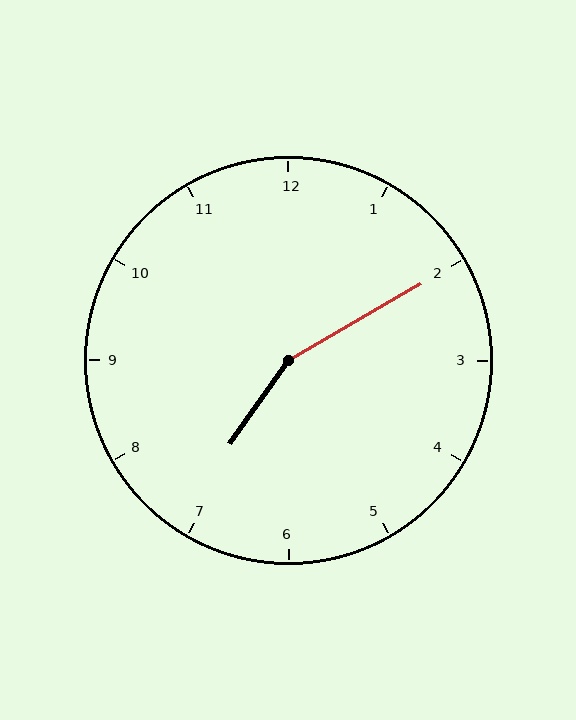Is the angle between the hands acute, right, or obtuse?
It is obtuse.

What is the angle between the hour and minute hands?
Approximately 155 degrees.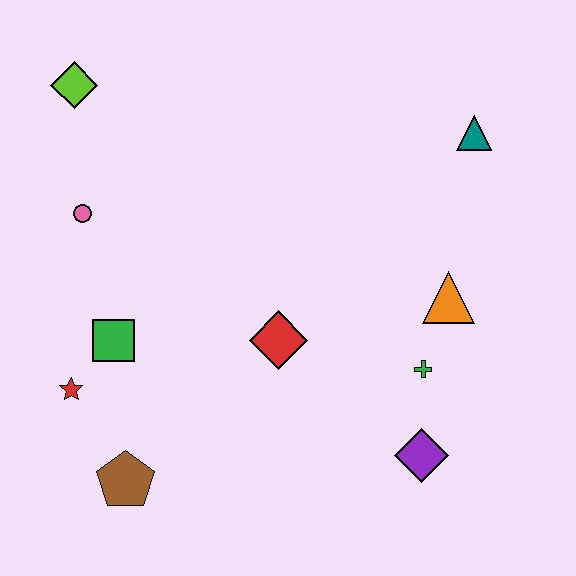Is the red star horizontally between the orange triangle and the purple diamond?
No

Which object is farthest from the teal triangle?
The brown pentagon is farthest from the teal triangle.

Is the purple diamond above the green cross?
No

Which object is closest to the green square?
The red star is closest to the green square.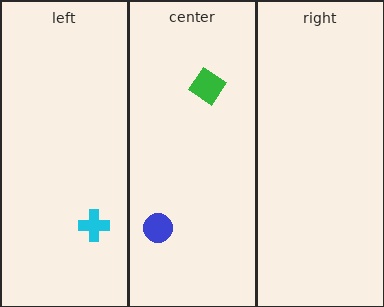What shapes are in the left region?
The cyan cross.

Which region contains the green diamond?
The center region.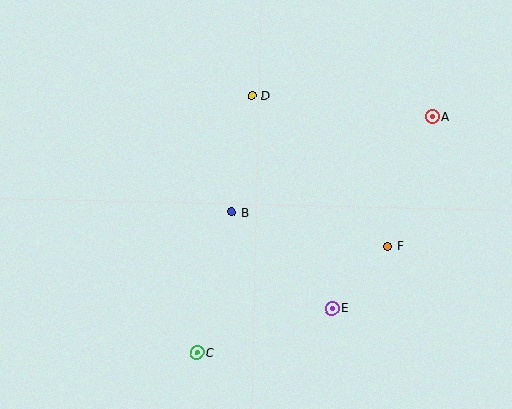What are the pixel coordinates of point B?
Point B is at (231, 212).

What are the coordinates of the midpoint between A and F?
The midpoint between A and F is at (410, 182).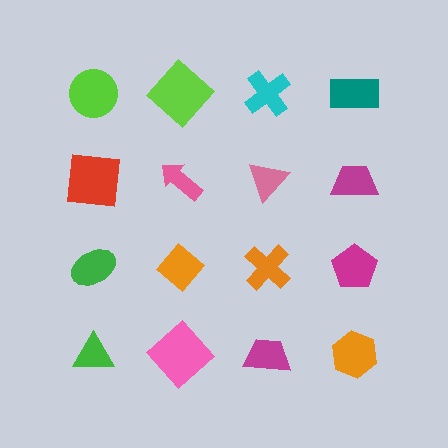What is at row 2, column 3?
A pink triangle.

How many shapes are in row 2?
4 shapes.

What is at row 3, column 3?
An orange cross.